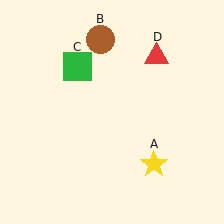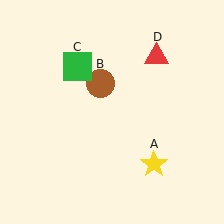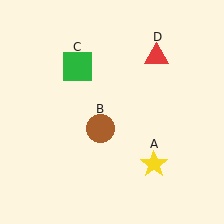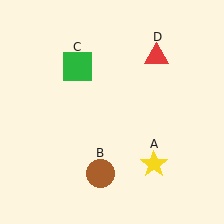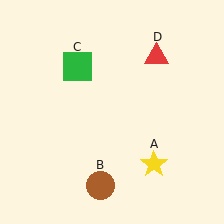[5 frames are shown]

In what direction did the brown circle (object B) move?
The brown circle (object B) moved down.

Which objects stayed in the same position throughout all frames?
Yellow star (object A) and green square (object C) and red triangle (object D) remained stationary.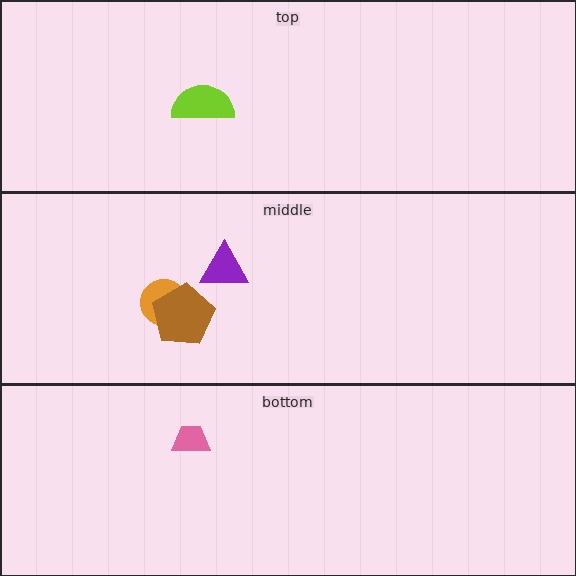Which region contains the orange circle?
The middle region.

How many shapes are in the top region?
1.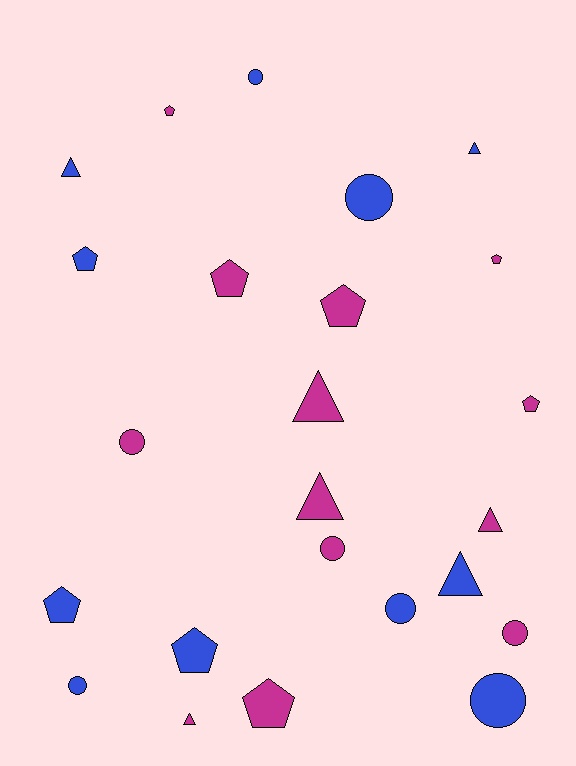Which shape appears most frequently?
Pentagon, with 9 objects.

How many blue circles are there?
There are 5 blue circles.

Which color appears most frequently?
Magenta, with 13 objects.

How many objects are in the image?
There are 24 objects.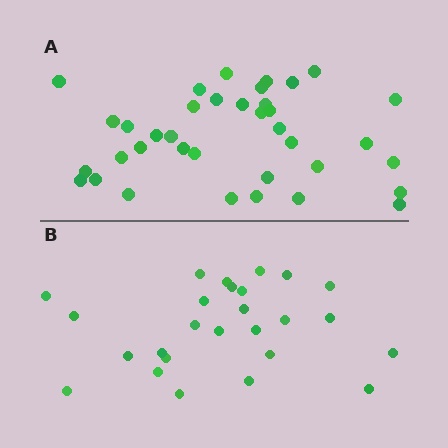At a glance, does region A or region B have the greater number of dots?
Region A (the top region) has more dots.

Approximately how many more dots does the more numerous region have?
Region A has roughly 12 or so more dots than region B.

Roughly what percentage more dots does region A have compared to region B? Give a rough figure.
About 40% more.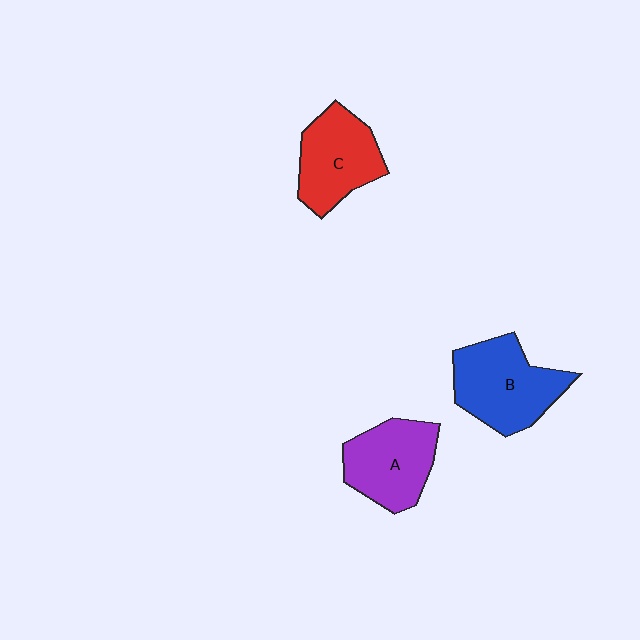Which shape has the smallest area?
Shape C (red).